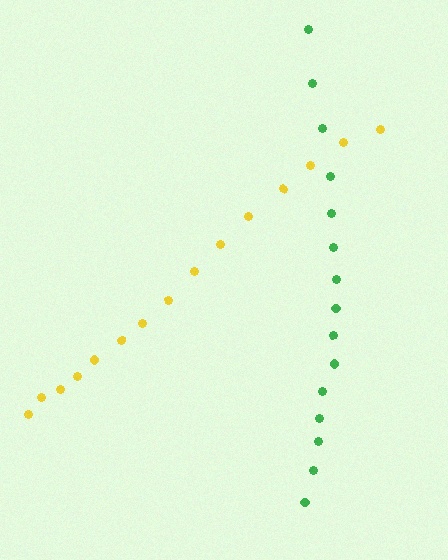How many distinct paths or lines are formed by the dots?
There are 2 distinct paths.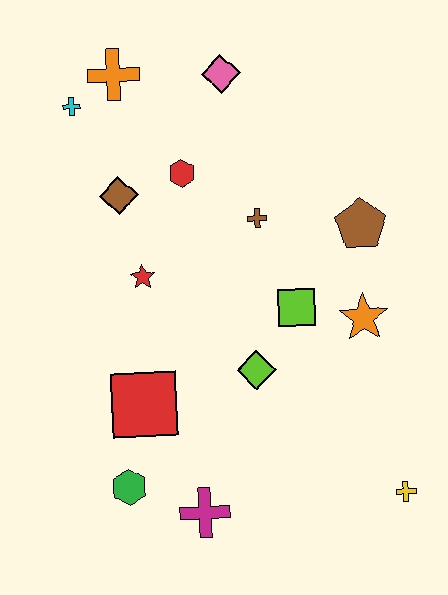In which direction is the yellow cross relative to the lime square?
The yellow cross is below the lime square.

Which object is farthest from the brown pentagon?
The green hexagon is farthest from the brown pentagon.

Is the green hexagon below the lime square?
Yes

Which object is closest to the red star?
The brown diamond is closest to the red star.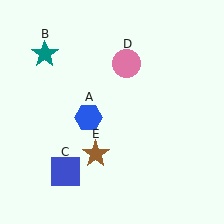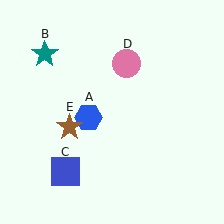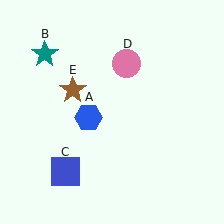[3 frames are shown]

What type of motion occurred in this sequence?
The brown star (object E) rotated clockwise around the center of the scene.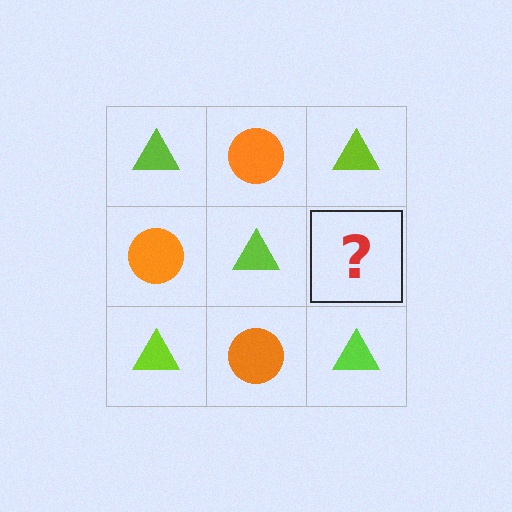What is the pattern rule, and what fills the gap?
The rule is that it alternates lime triangle and orange circle in a checkerboard pattern. The gap should be filled with an orange circle.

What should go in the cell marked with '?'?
The missing cell should contain an orange circle.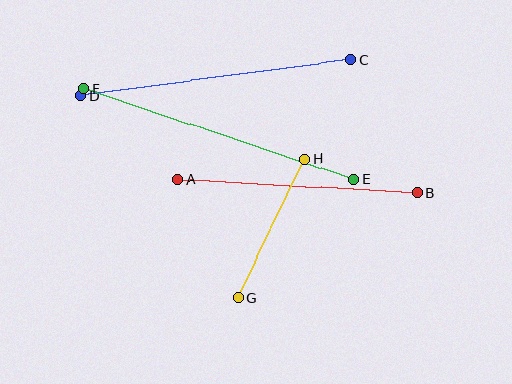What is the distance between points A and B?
The distance is approximately 240 pixels.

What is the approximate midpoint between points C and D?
The midpoint is at approximately (216, 78) pixels.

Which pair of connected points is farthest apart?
Points E and F are farthest apart.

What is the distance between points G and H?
The distance is approximately 154 pixels.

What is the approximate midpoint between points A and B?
The midpoint is at approximately (297, 186) pixels.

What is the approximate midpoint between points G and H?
The midpoint is at approximately (271, 228) pixels.